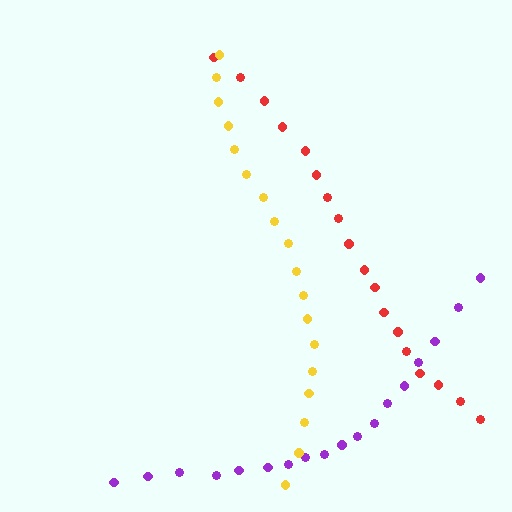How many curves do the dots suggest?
There are 3 distinct paths.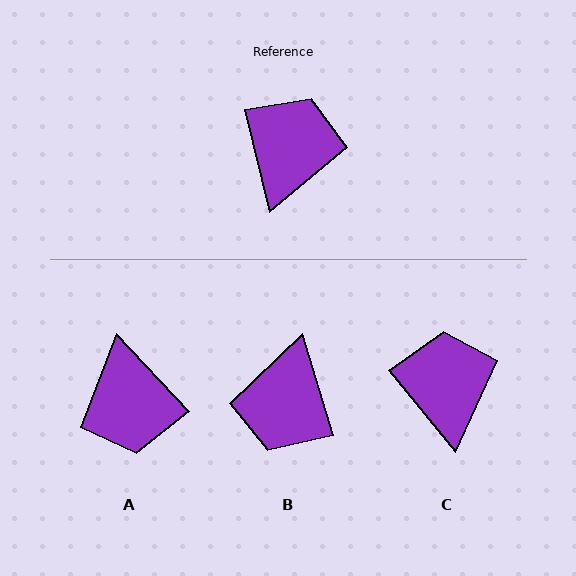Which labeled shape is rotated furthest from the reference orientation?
B, about 176 degrees away.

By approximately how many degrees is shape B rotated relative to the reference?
Approximately 176 degrees clockwise.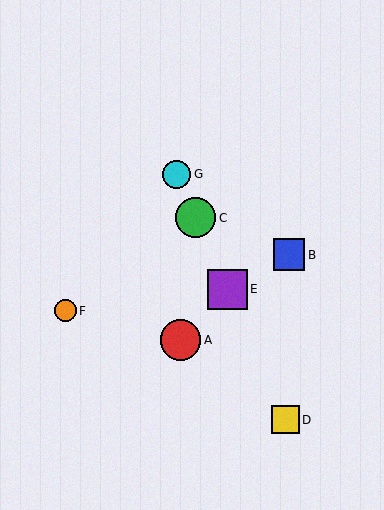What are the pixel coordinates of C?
Object C is at (196, 218).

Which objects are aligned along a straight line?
Objects C, D, E, G are aligned along a straight line.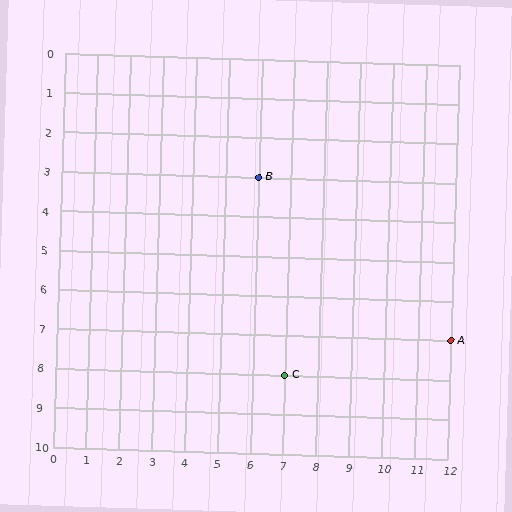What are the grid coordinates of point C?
Point C is at grid coordinates (7, 8).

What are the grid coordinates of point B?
Point B is at grid coordinates (6, 3).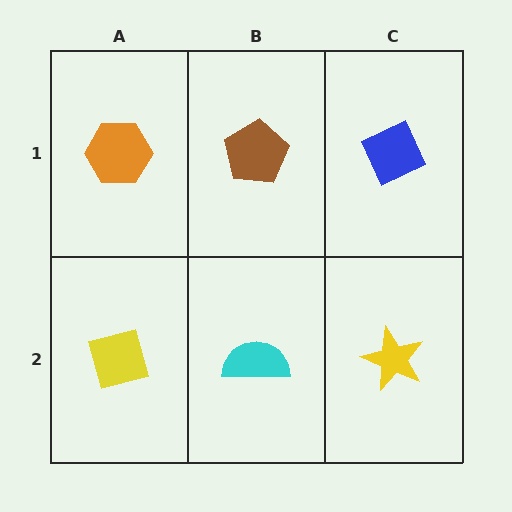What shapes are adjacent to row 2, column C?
A blue diamond (row 1, column C), a cyan semicircle (row 2, column B).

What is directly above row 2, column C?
A blue diamond.